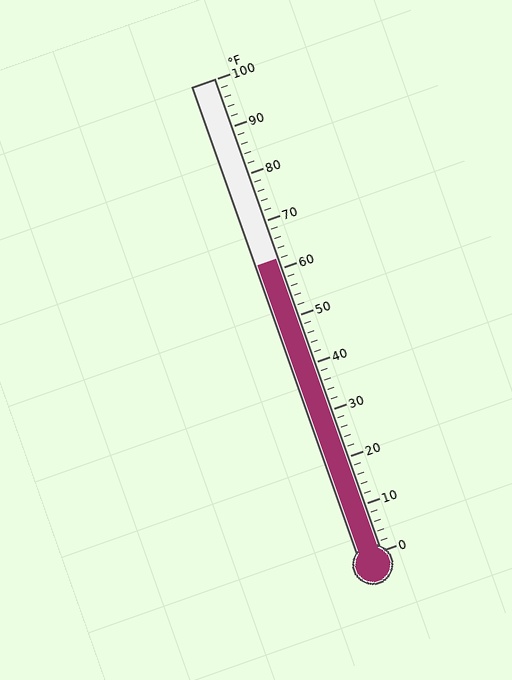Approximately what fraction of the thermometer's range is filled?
The thermometer is filled to approximately 60% of its range.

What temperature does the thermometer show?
The thermometer shows approximately 62°F.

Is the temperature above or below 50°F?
The temperature is above 50°F.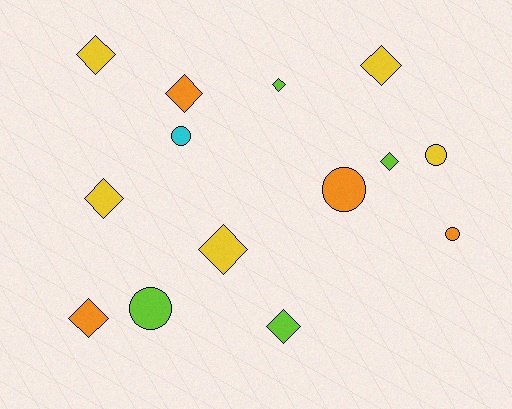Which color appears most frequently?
Yellow, with 5 objects.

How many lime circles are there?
There is 1 lime circle.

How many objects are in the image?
There are 14 objects.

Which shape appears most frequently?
Diamond, with 9 objects.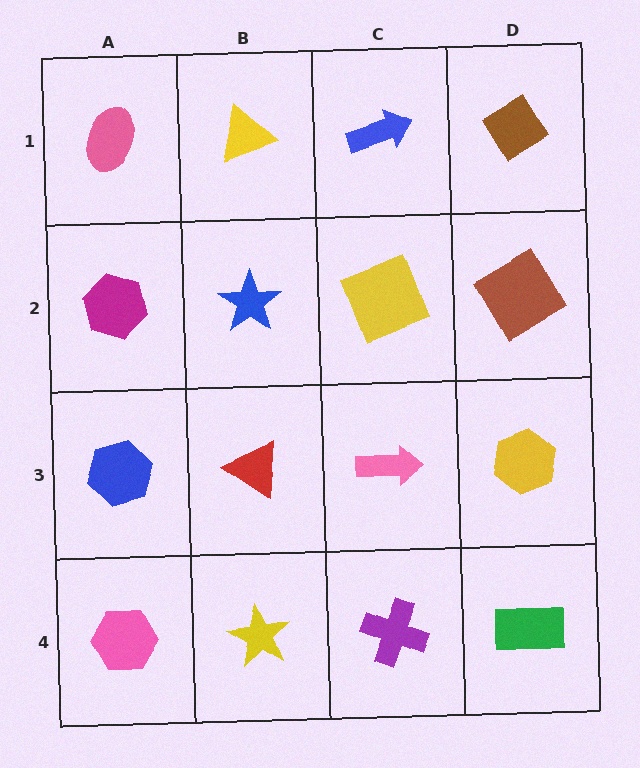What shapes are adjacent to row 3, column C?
A yellow square (row 2, column C), a purple cross (row 4, column C), a red triangle (row 3, column B), a yellow hexagon (row 3, column D).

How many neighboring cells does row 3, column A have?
3.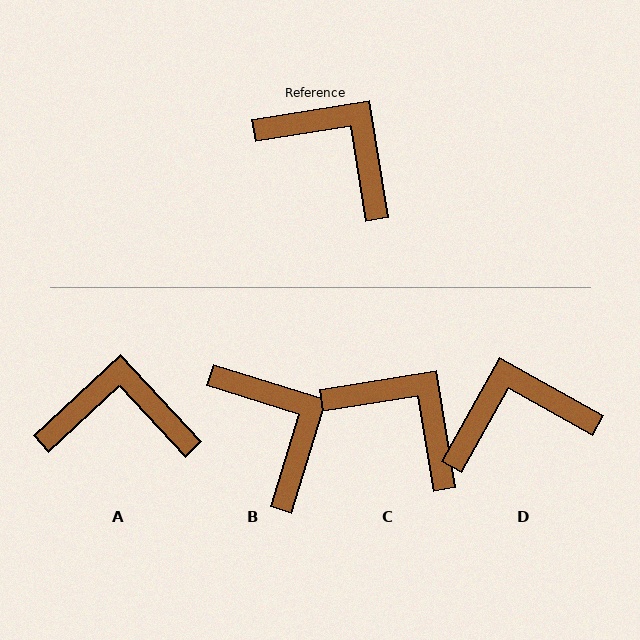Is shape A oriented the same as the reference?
No, it is off by about 34 degrees.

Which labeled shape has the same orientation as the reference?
C.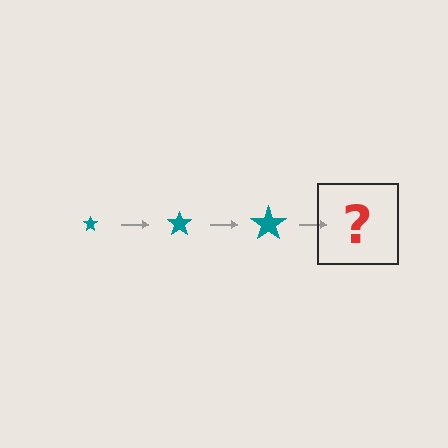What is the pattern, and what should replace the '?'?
The pattern is that the star gets progressively larger each step. The '?' should be a teal star, larger than the previous one.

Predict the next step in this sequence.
The next step is a teal star, larger than the previous one.